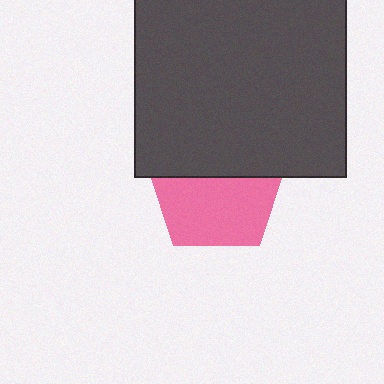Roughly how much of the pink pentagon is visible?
About half of it is visible (roughly 57%).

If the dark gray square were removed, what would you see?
You would see the complete pink pentagon.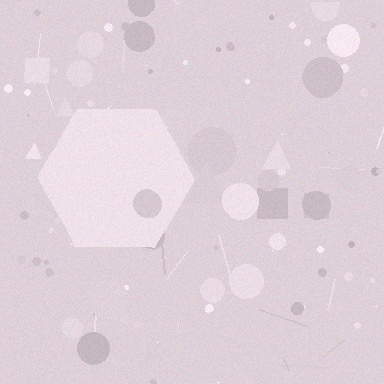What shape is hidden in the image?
A hexagon is hidden in the image.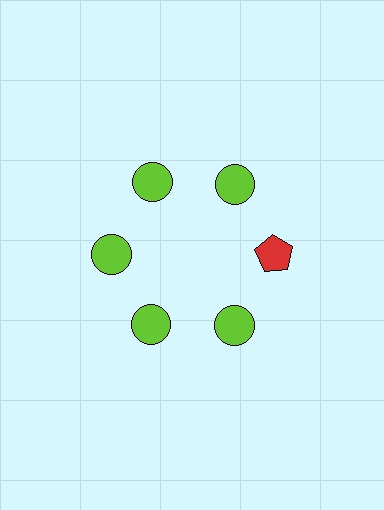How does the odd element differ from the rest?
It differs in both color (red instead of lime) and shape (pentagon instead of circle).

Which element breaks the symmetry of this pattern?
The red pentagon at roughly the 3 o'clock position breaks the symmetry. All other shapes are lime circles.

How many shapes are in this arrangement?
There are 6 shapes arranged in a ring pattern.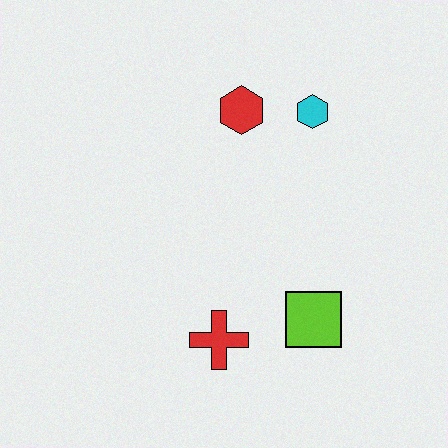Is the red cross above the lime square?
No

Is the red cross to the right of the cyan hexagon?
No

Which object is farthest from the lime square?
The red hexagon is farthest from the lime square.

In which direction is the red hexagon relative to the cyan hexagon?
The red hexagon is to the left of the cyan hexagon.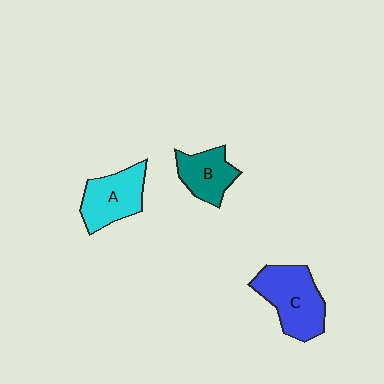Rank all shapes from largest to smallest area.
From largest to smallest: C (blue), A (cyan), B (teal).